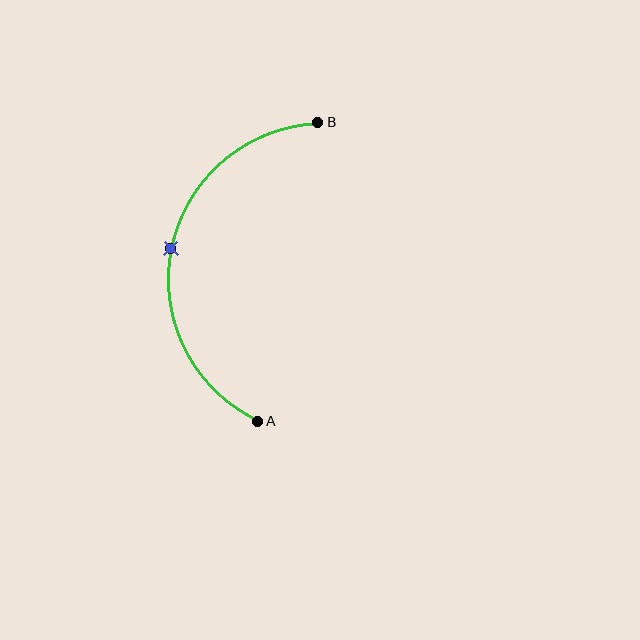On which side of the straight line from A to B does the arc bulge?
The arc bulges to the left of the straight line connecting A and B.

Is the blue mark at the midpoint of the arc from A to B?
Yes. The blue mark lies on the arc at equal arc-length from both A and B — it is the arc midpoint.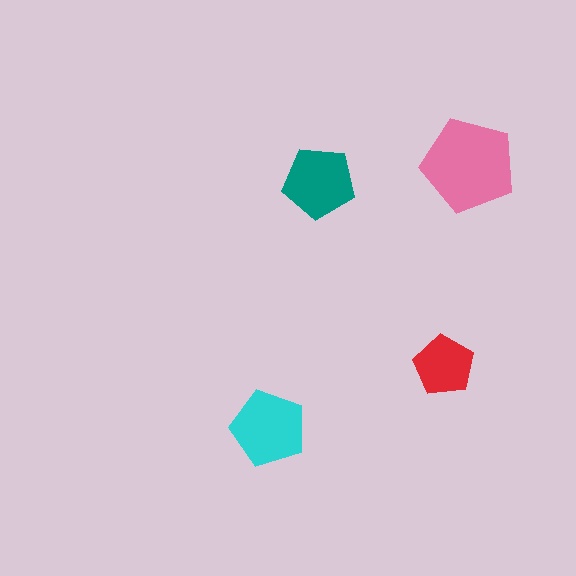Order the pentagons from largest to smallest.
the pink one, the cyan one, the teal one, the red one.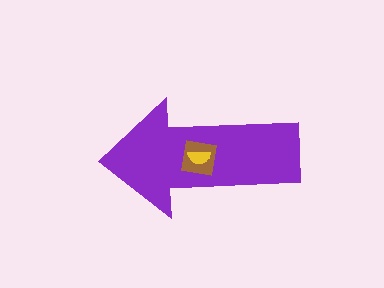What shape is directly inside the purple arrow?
The brown square.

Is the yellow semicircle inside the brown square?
Yes.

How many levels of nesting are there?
3.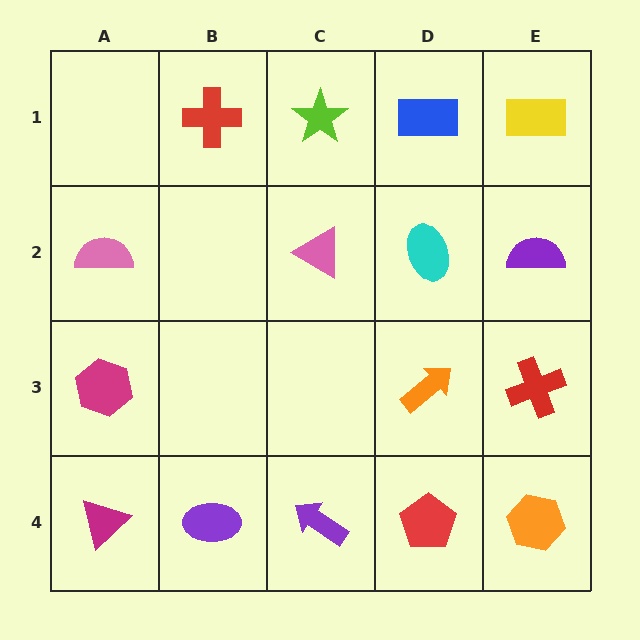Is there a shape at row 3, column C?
No, that cell is empty.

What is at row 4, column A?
A magenta triangle.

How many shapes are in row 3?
3 shapes.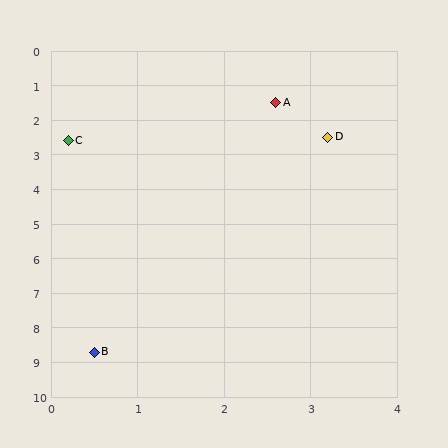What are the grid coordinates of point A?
Point A is at approximately (2.6, 1.5).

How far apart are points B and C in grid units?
Points B and C are about 6.1 grid units apart.